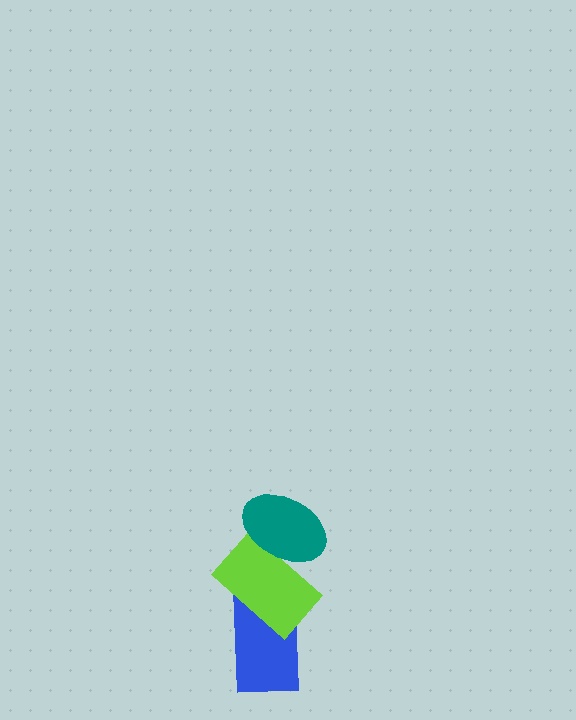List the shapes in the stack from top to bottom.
From top to bottom: the teal ellipse, the lime rectangle, the blue rectangle.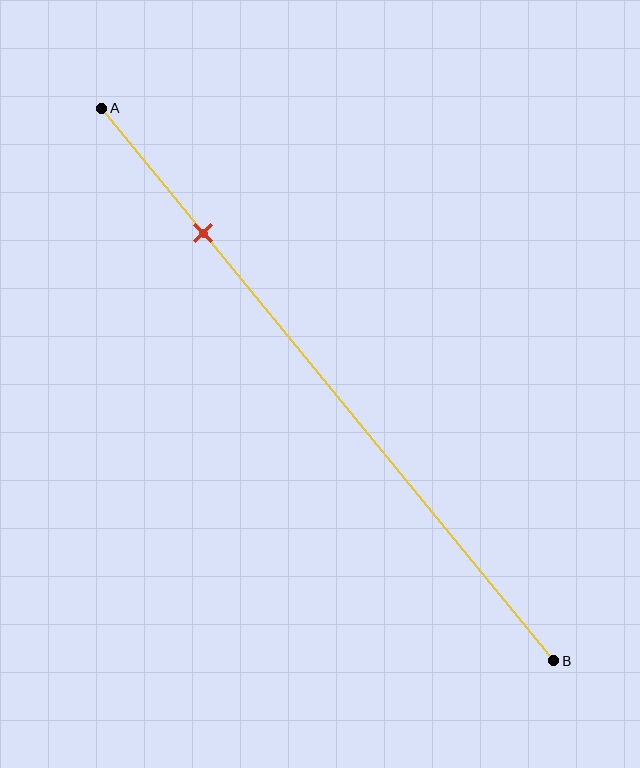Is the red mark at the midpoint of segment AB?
No, the mark is at about 25% from A, not at the 50% midpoint.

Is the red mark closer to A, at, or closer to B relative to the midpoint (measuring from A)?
The red mark is closer to point A than the midpoint of segment AB.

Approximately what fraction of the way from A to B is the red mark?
The red mark is approximately 25% of the way from A to B.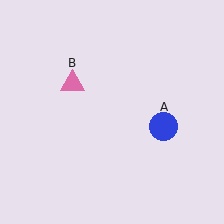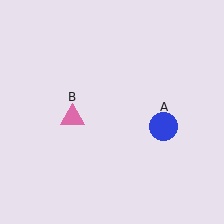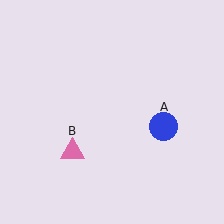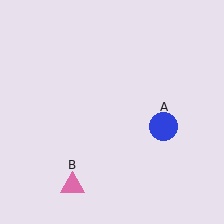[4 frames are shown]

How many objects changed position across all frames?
1 object changed position: pink triangle (object B).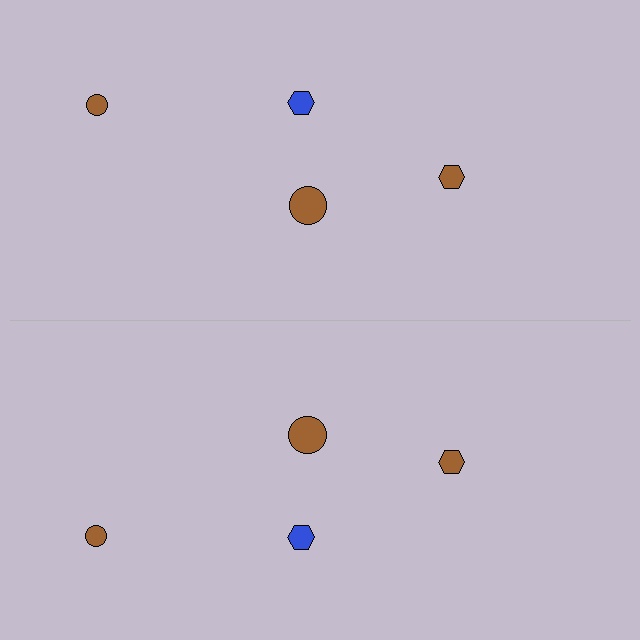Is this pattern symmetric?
Yes, this pattern has bilateral (reflection) symmetry.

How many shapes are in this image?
There are 8 shapes in this image.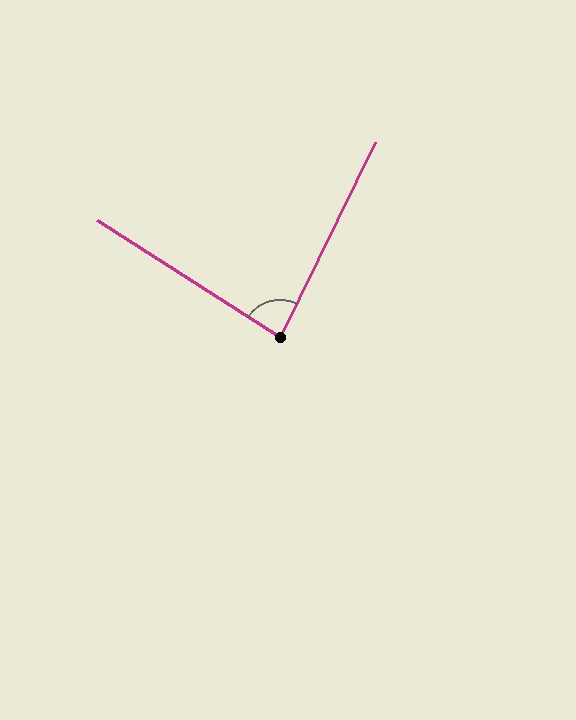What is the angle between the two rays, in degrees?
Approximately 84 degrees.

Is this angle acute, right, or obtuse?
It is acute.